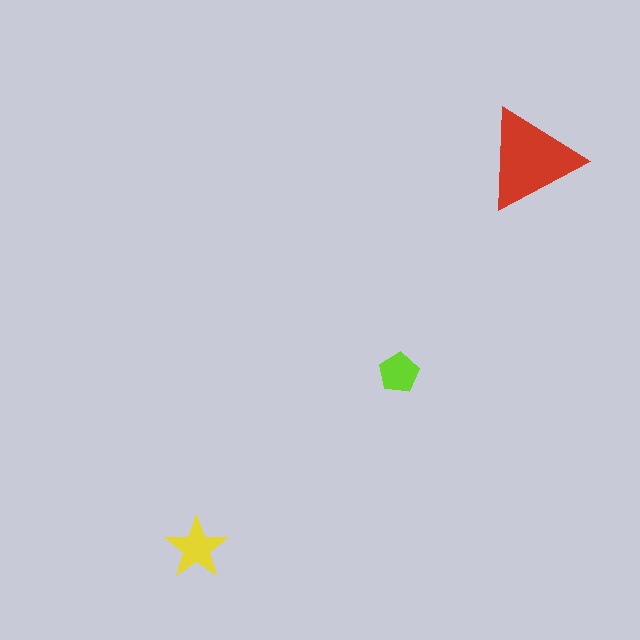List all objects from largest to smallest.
The red triangle, the yellow star, the lime pentagon.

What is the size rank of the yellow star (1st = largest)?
2nd.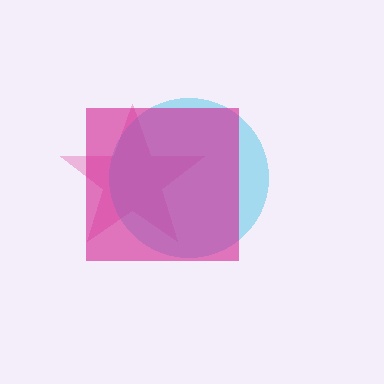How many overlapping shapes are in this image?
There are 3 overlapping shapes in the image.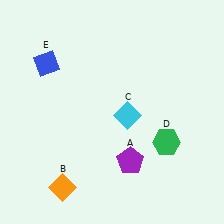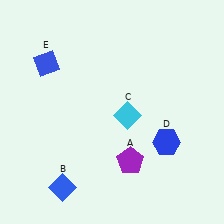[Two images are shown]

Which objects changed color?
B changed from orange to blue. D changed from green to blue.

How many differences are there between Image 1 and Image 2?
There are 2 differences between the two images.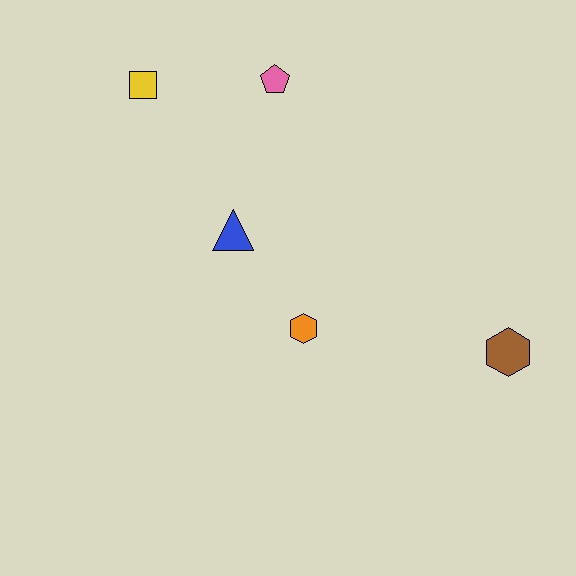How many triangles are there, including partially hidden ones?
There is 1 triangle.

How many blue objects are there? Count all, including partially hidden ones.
There is 1 blue object.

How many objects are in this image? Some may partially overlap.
There are 5 objects.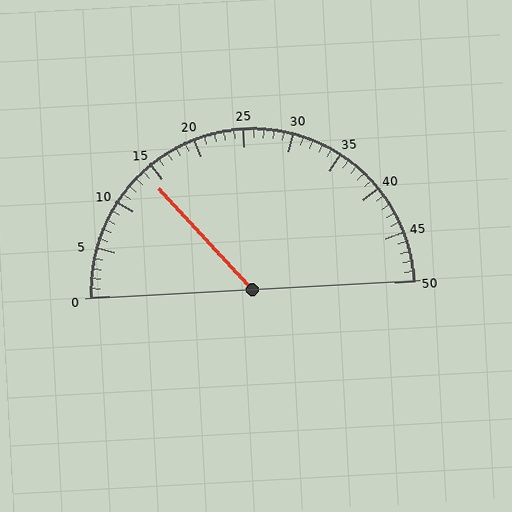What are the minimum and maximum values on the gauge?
The gauge ranges from 0 to 50.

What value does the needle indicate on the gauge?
The needle indicates approximately 14.